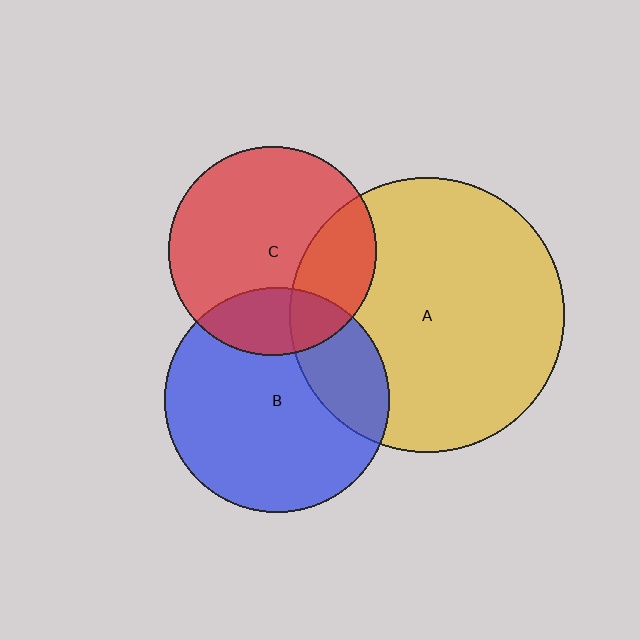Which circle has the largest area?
Circle A (yellow).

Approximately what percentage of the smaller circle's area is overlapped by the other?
Approximately 25%.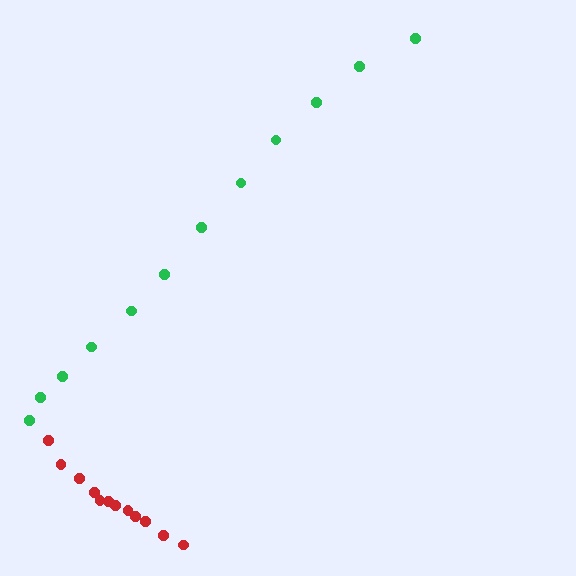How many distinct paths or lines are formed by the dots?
There are 2 distinct paths.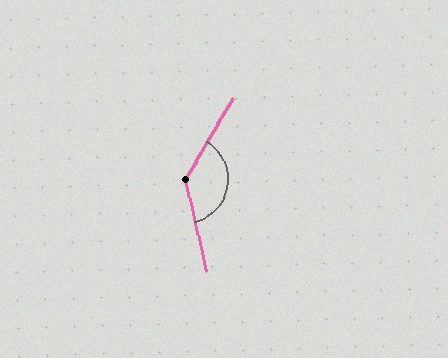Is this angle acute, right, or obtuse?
It is obtuse.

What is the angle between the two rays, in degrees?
Approximately 136 degrees.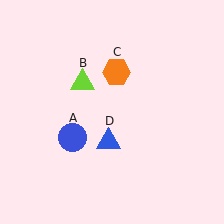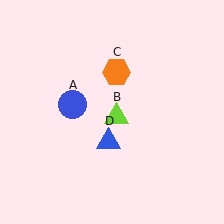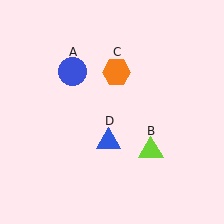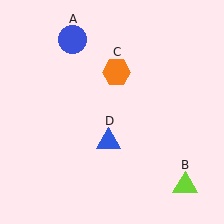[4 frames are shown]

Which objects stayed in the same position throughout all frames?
Orange hexagon (object C) and blue triangle (object D) remained stationary.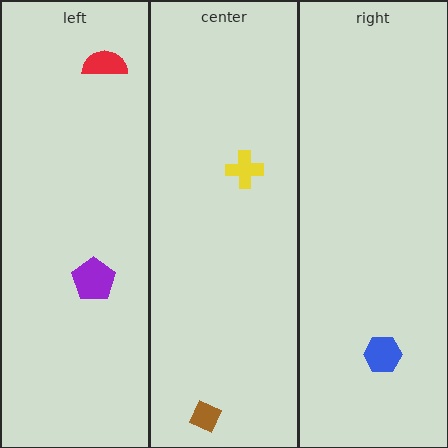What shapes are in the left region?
The red semicircle, the purple pentagon.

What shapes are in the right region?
The blue hexagon.